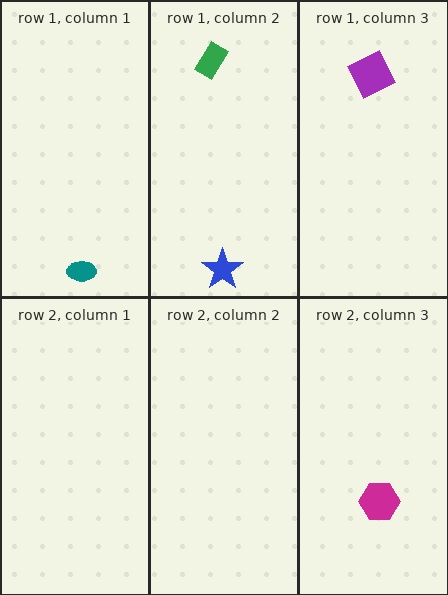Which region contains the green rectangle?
The row 1, column 2 region.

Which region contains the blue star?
The row 1, column 2 region.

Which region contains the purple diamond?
The row 1, column 3 region.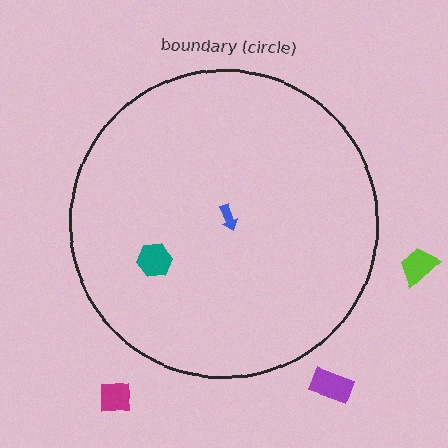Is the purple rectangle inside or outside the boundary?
Outside.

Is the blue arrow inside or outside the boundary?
Inside.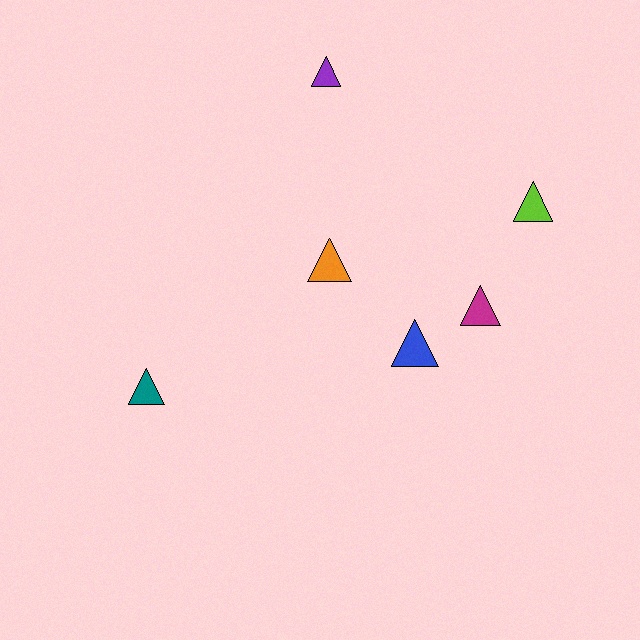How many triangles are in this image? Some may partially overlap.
There are 6 triangles.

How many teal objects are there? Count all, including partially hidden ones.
There is 1 teal object.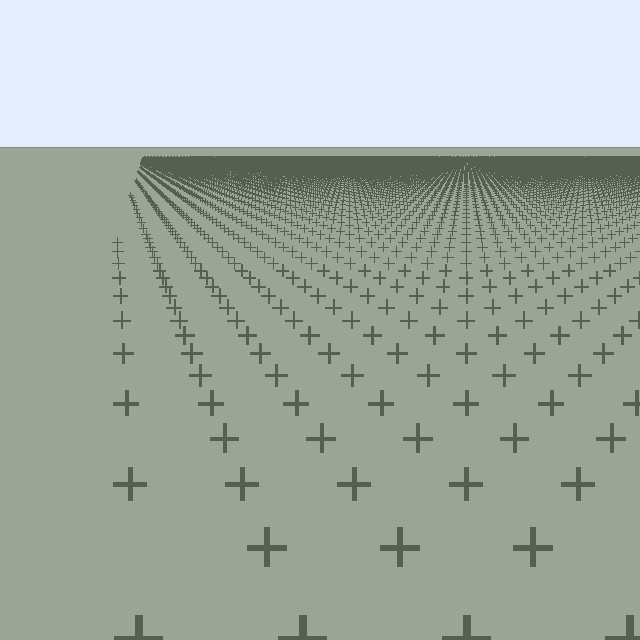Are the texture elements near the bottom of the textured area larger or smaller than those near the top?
Larger. Near the bottom, elements are closer to the viewer and appear at a bigger on-screen size.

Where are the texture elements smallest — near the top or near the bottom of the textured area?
Near the top.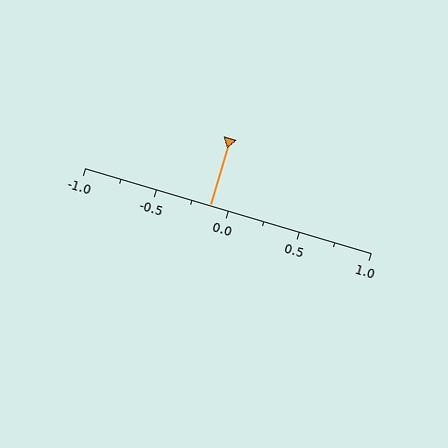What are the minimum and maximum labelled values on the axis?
The axis runs from -1.0 to 1.0.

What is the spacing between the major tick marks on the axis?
The major ticks are spaced 0.5 apart.